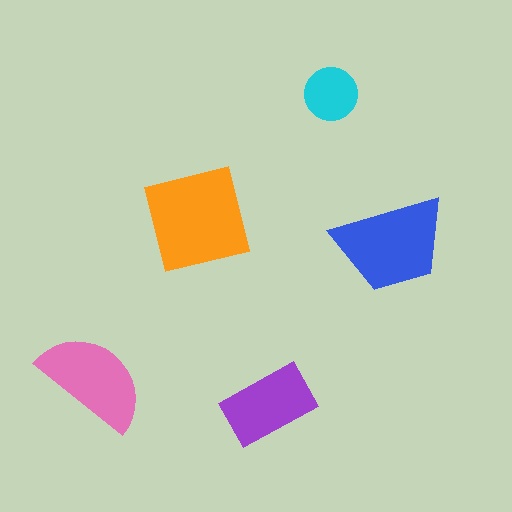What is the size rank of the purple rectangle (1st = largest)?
4th.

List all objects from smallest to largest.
The cyan circle, the purple rectangle, the pink semicircle, the blue trapezoid, the orange square.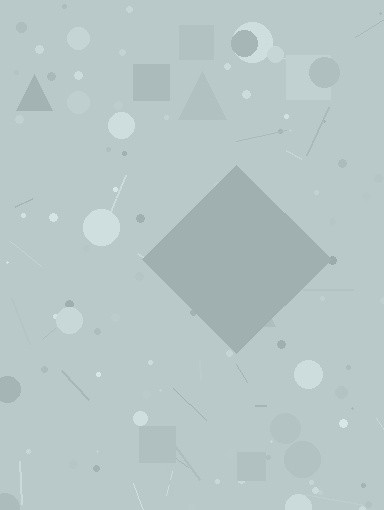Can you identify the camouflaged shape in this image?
The camouflaged shape is a diamond.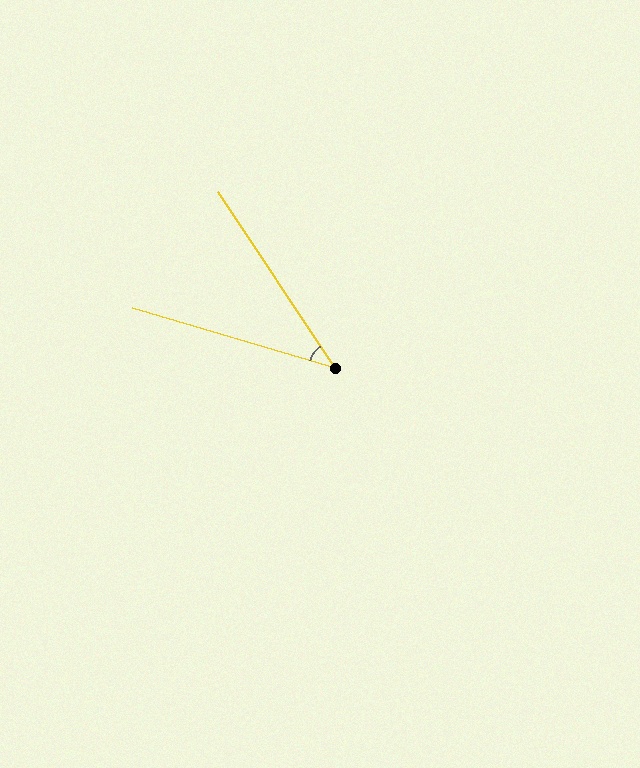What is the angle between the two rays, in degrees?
Approximately 40 degrees.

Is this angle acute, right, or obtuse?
It is acute.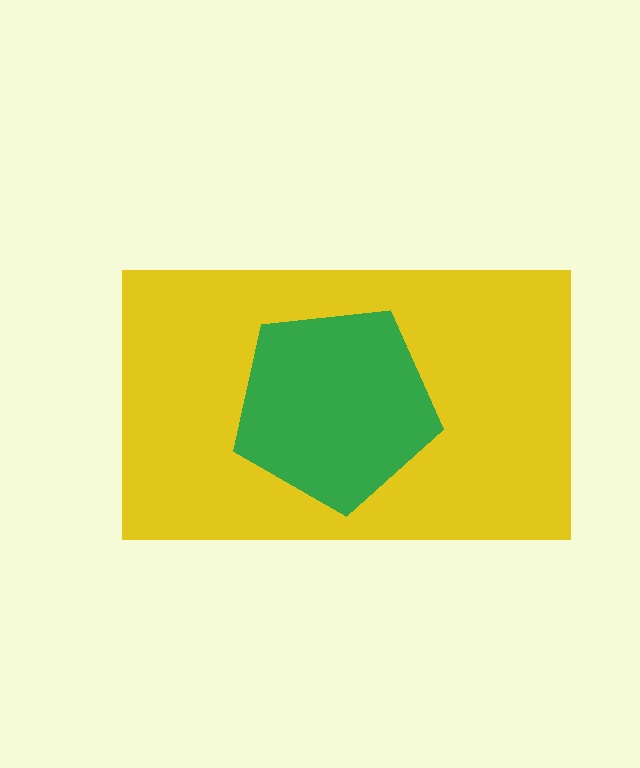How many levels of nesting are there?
2.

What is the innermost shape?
The green pentagon.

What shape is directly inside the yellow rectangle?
The green pentagon.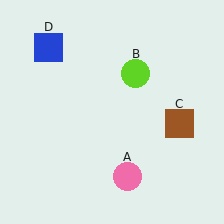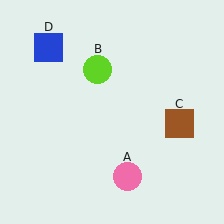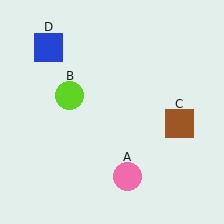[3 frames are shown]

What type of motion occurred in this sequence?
The lime circle (object B) rotated counterclockwise around the center of the scene.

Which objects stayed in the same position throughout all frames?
Pink circle (object A) and brown square (object C) and blue square (object D) remained stationary.